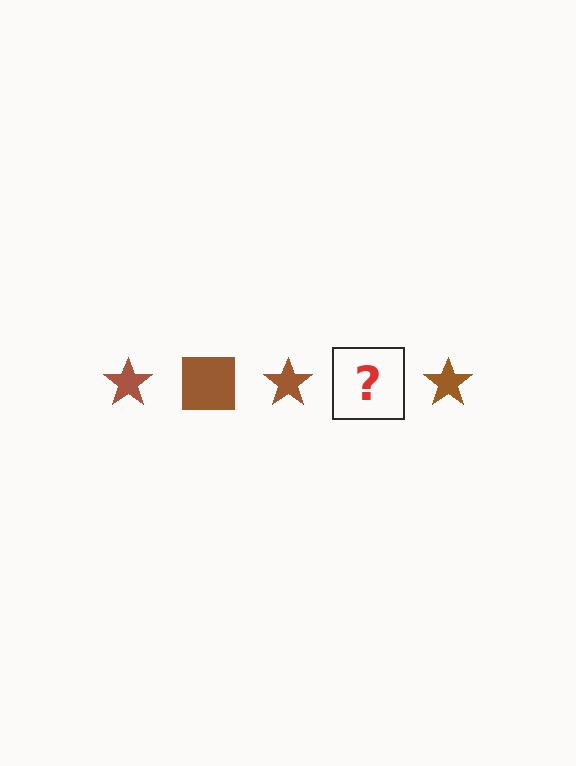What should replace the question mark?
The question mark should be replaced with a brown square.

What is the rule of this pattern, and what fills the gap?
The rule is that the pattern cycles through star, square shapes in brown. The gap should be filled with a brown square.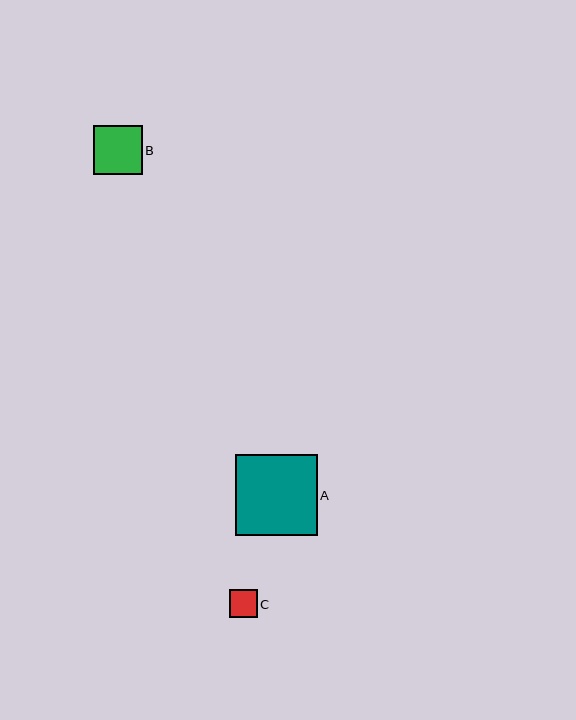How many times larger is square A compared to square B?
Square A is approximately 1.7 times the size of square B.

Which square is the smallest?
Square C is the smallest with a size of approximately 28 pixels.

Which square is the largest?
Square A is the largest with a size of approximately 82 pixels.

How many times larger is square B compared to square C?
Square B is approximately 1.8 times the size of square C.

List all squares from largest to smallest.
From largest to smallest: A, B, C.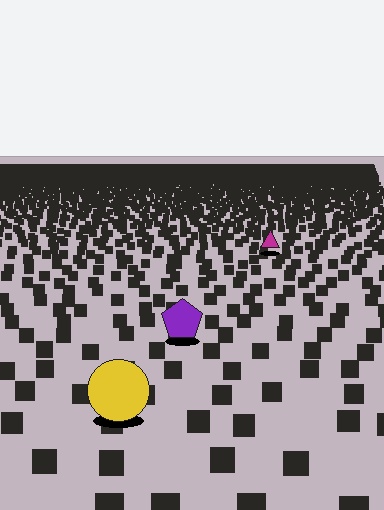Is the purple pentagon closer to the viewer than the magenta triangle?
Yes. The purple pentagon is closer — you can tell from the texture gradient: the ground texture is coarser near it.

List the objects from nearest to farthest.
From nearest to farthest: the yellow circle, the purple pentagon, the magenta triangle.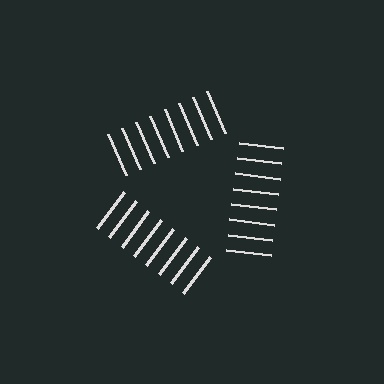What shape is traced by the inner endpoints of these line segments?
An illusory triangle — the line segments terminate on its edges but no continuous stroke is drawn.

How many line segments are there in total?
24 — 8 along each of the 3 edges.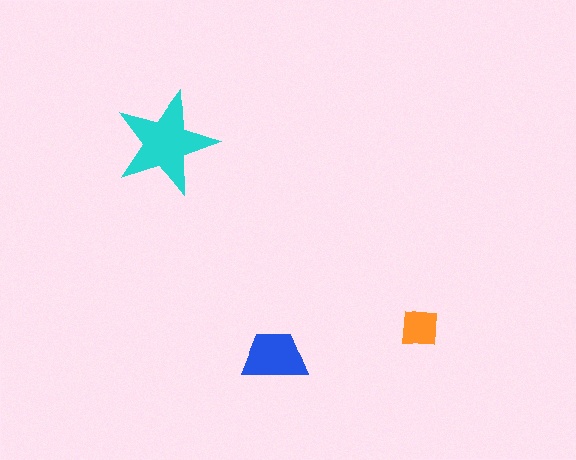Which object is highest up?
The cyan star is topmost.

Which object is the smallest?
The orange square.